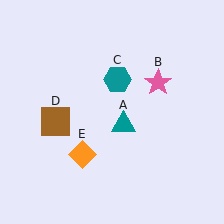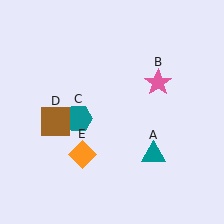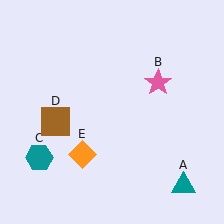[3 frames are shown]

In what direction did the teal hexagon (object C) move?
The teal hexagon (object C) moved down and to the left.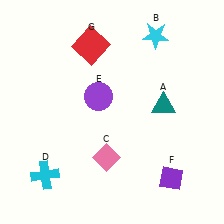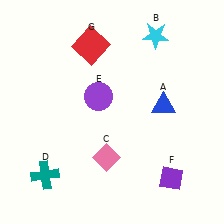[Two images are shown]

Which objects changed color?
A changed from teal to blue. D changed from cyan to teal.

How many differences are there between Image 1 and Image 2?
There are 2 differences between the two images.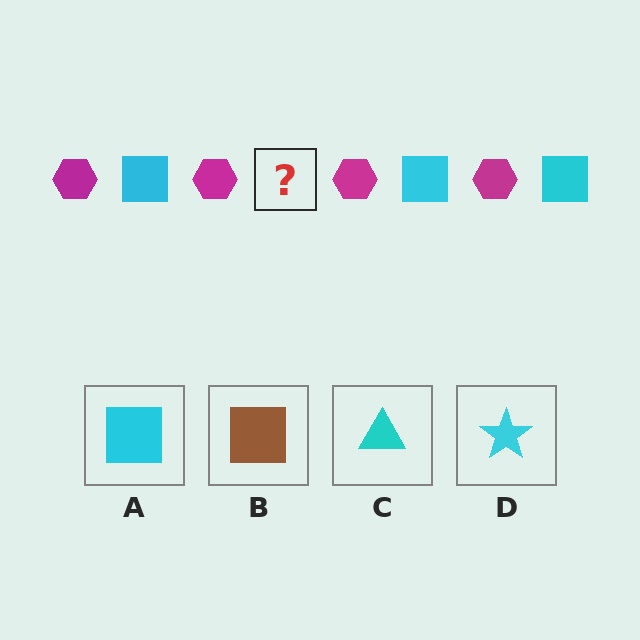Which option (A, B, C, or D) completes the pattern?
A.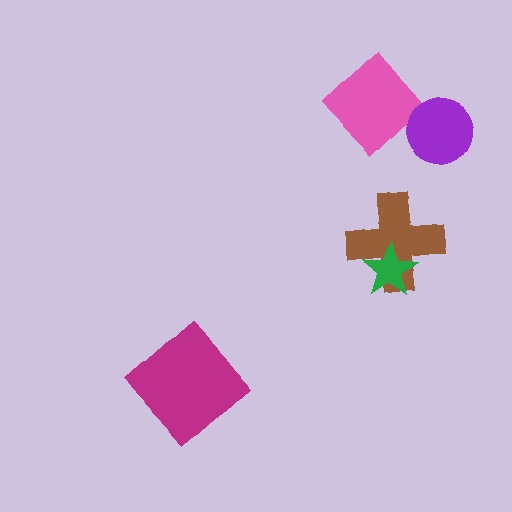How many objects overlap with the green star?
1 object overlaps with the green star.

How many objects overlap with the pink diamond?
0 objects overlap with the pink diamond.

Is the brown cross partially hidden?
Yes, it is partially covered by another shape.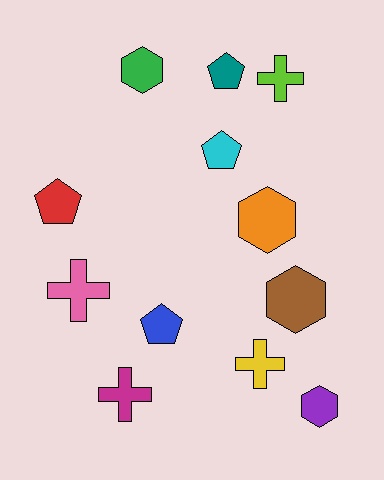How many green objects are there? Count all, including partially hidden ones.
There is 1 green object.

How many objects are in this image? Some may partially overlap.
There are 12 objects.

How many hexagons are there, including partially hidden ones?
There are 4 hexagons.